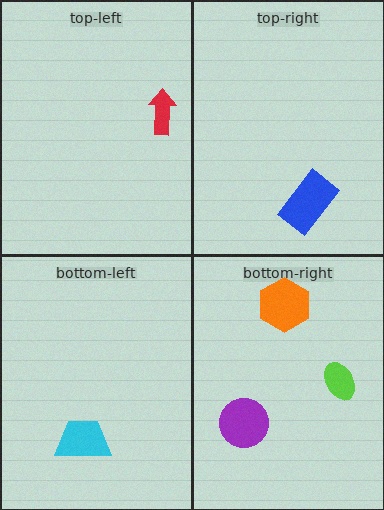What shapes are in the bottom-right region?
The purple circle, the lime ellipse, the orange hexagon.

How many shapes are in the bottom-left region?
1.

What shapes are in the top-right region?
The blue rectangle.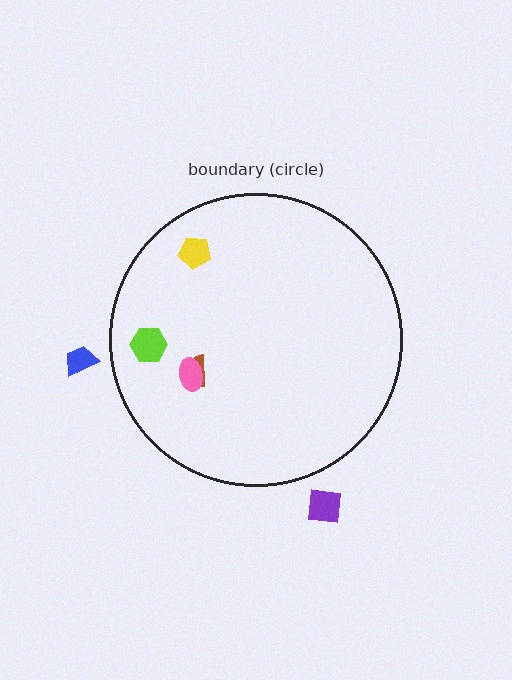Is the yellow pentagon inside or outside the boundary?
Inside.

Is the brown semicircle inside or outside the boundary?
Inside.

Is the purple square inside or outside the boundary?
Outside.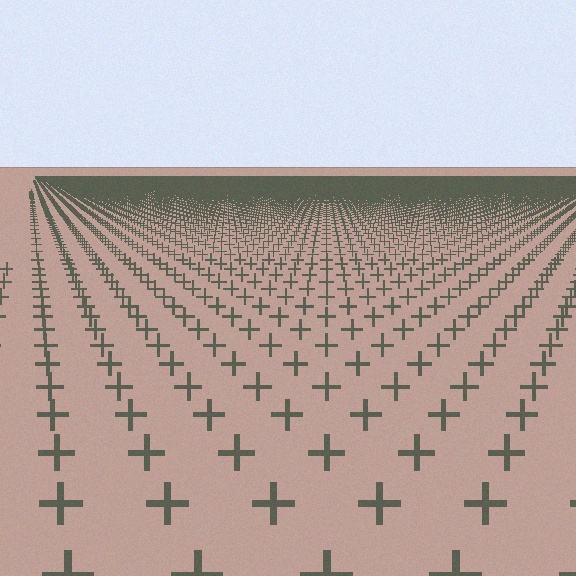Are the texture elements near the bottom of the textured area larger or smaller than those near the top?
Larger. Near the bottom, elements are closer to the viewer and appear at a bigger on-screen size.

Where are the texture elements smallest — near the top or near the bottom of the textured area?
Near the top.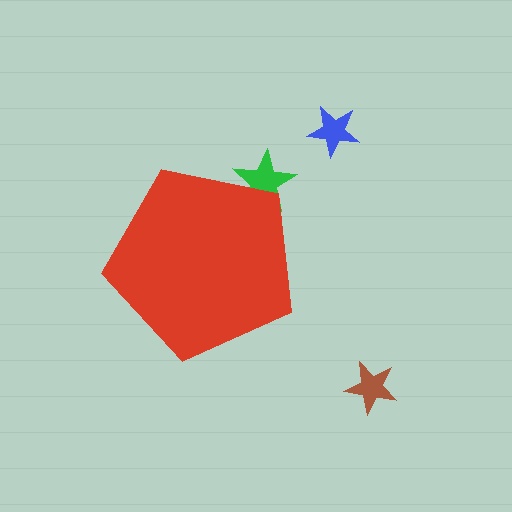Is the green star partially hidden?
Yes, the green star is partially hidden behind the red pentagon.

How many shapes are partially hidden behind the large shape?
1 shape is partially hidden.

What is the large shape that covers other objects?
A red pentagon.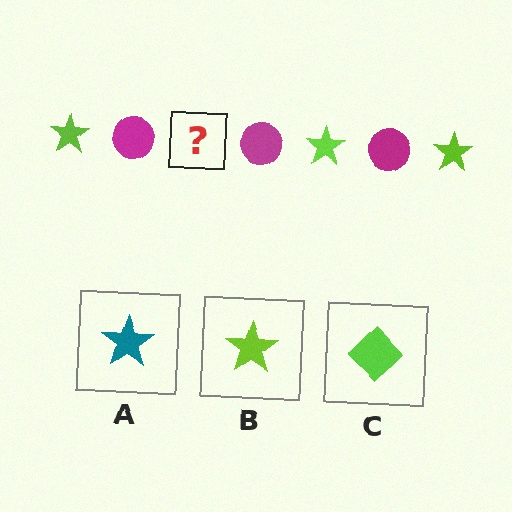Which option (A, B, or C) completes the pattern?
B.